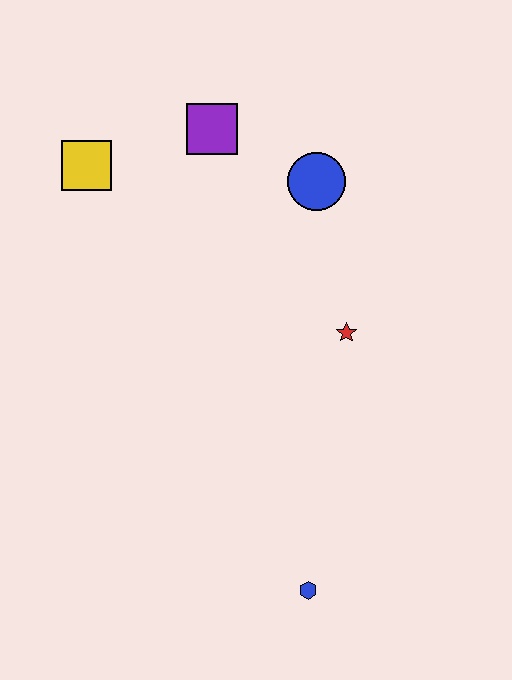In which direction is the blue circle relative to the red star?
The blue circle is above the red star.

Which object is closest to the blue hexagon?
The red star is closest to the blue hexagon.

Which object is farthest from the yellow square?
The blue hexagon is farthest from the yellow square.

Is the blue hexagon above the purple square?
No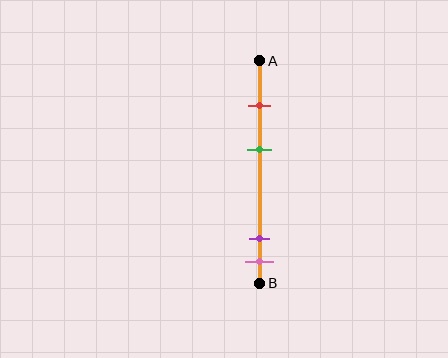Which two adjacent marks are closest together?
The purple and pink marks are the closest adjacent pair.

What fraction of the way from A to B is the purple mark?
The purple mark is approximately 80% (0.8) of the way from A to B.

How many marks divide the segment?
There are 4 marks dividing the segment.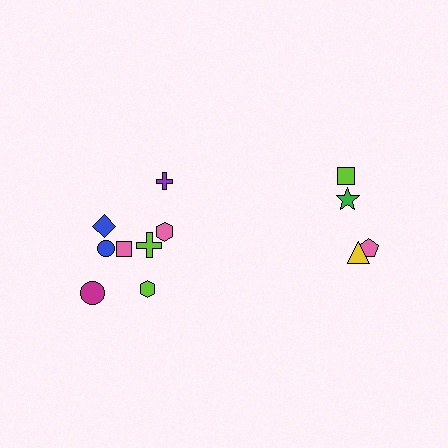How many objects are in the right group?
There are 4 objects.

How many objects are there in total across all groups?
There are 12 objects.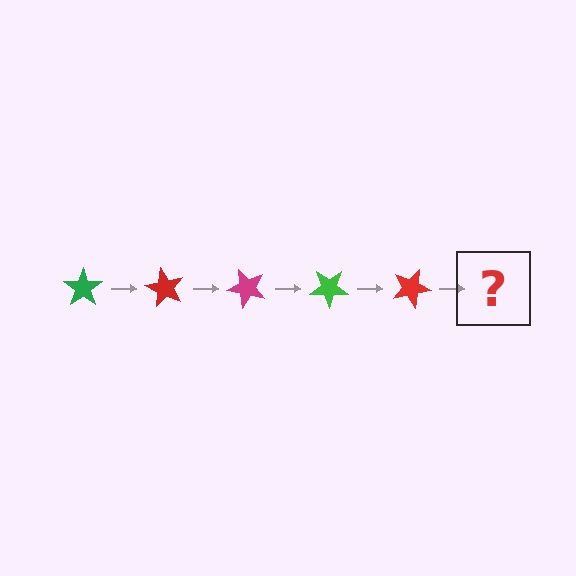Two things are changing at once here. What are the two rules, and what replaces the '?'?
The two rules are that it rotates 60 degrees each step and the color cycles through green, red, and magenta. The '?' should be a magenta star, rotated 300 degrees from the start.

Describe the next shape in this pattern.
It should be a magenta star, rotated 300 degrees from the start.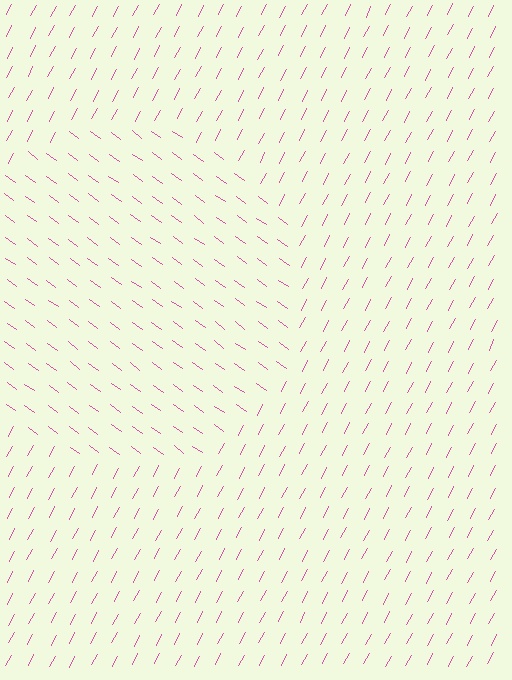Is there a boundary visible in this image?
Yes, there is a texture boundary formed by a change in line orientation.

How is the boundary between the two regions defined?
The boundary is defined purely by a change in line orientation (approximately 82 degrees difference). All lines are the same color and thickness.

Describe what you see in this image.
The image is filled with small pink line segments. A circle region in the image has lines oriented differently from the surrounding lines, creating a visible texture boundary.